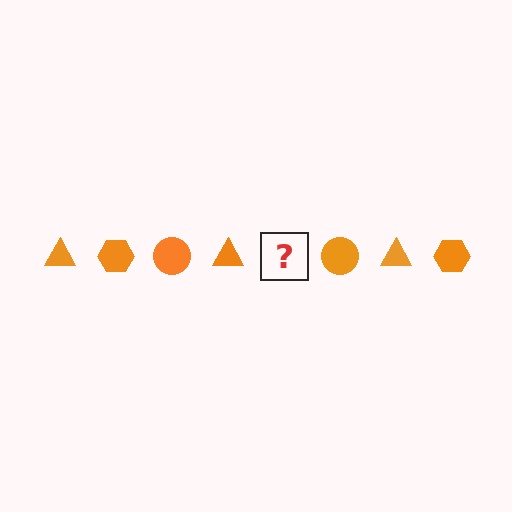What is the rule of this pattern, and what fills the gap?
The rule is that the pattern cycles through triangle, hexagon, circle shapes in orange. The gap should be filled with an orange hexagon.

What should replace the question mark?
The question mark should be replaced with an orange hexagon.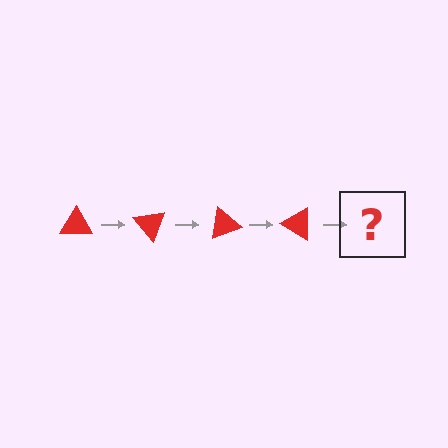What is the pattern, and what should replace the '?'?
The pattern is that the triangle rotates 50 degrees each step. The '?' should be a red triangle rotated 200 degrees.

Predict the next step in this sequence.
The next step is a red triangle rotated 200 degrees.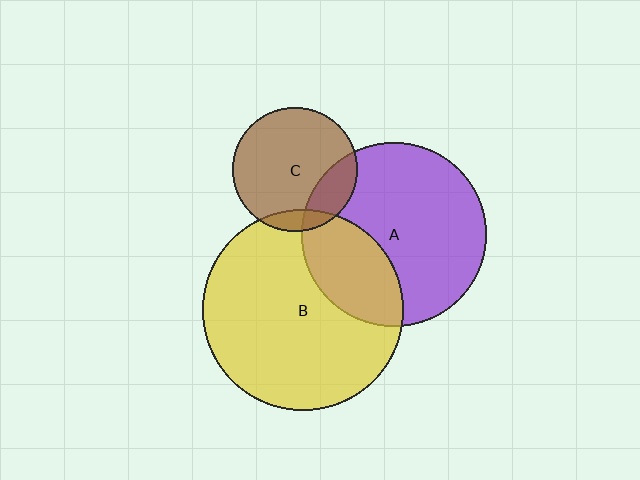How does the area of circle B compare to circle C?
Approximately 2.6 times.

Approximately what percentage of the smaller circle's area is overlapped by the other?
Approximately 20%.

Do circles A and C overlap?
Yes.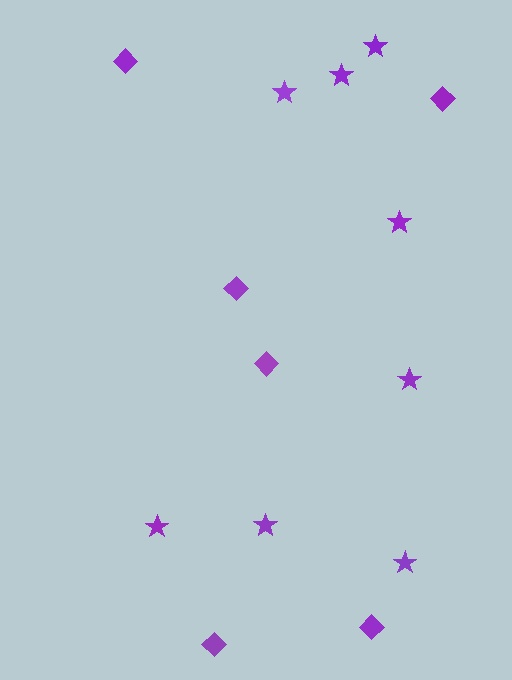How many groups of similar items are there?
There are 2 groups: one group of stars (8) and one group of diamonds (6).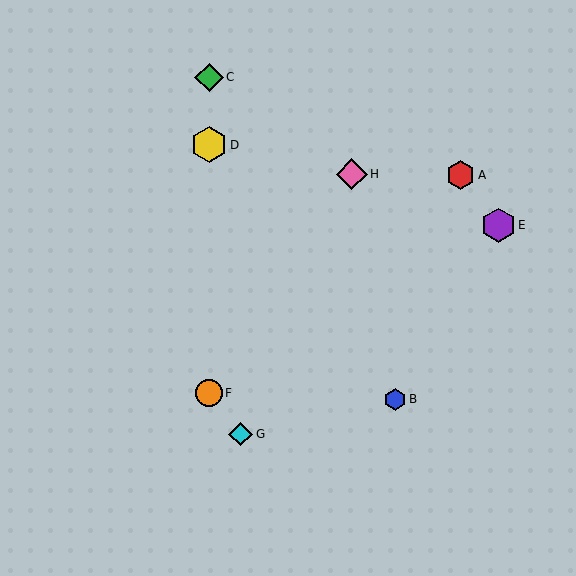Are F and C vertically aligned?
Yes, both are at x≈209.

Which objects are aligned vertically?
Objects C, D, F are aligned vertically.